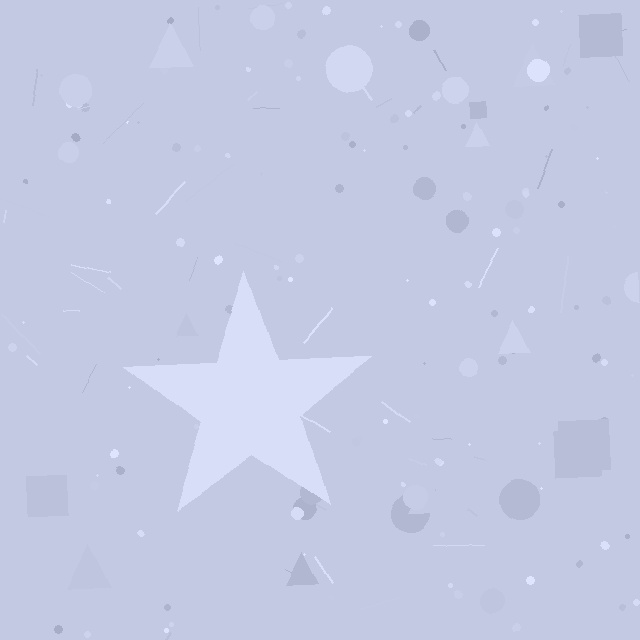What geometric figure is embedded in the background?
A star is embedded in the background.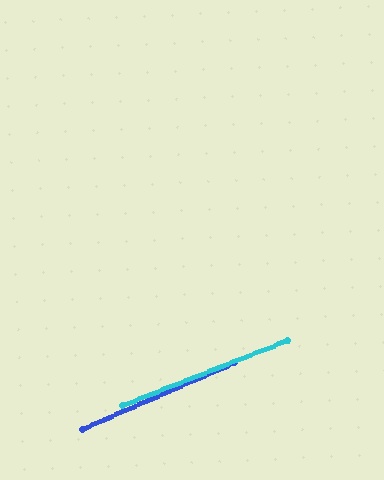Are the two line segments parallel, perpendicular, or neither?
Parallel — their directions differ by only 1.7°.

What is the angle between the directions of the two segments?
Approximately 2 degrees.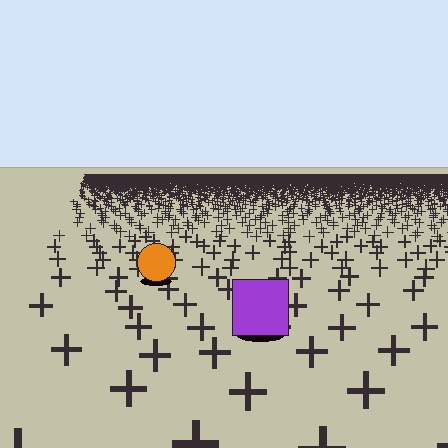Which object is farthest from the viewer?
The orange circle is farthest from the viewer. It appears smaller and the ground texture around it is denser.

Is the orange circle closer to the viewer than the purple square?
No. The purple square is closer — you can tell from the texture gradient: the ground texture is coarser near it.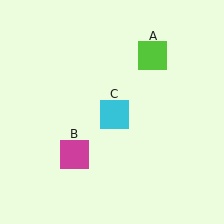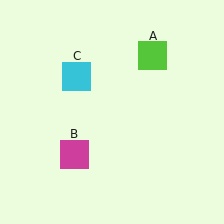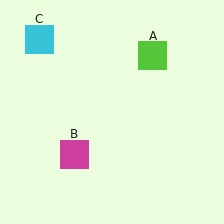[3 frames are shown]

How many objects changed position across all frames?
1 object changed position: cyan square (object C).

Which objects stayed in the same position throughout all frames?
Lime square (object A) and magenta square (object B) remained stationary.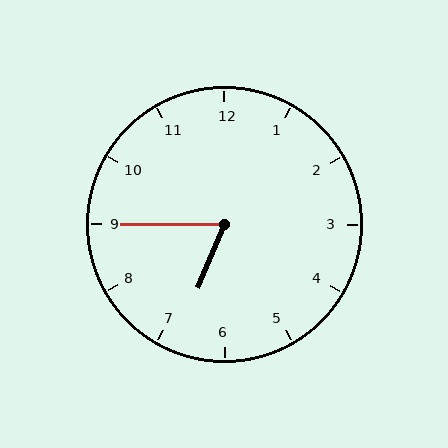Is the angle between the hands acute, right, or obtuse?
It is acute.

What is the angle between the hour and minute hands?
Approximately 68 degrees.